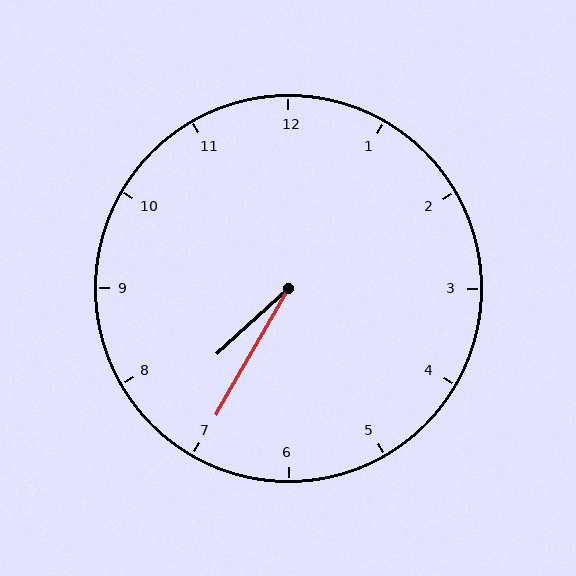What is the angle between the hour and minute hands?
Approximately 18 degrees.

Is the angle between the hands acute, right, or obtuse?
It is acute.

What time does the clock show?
7:35.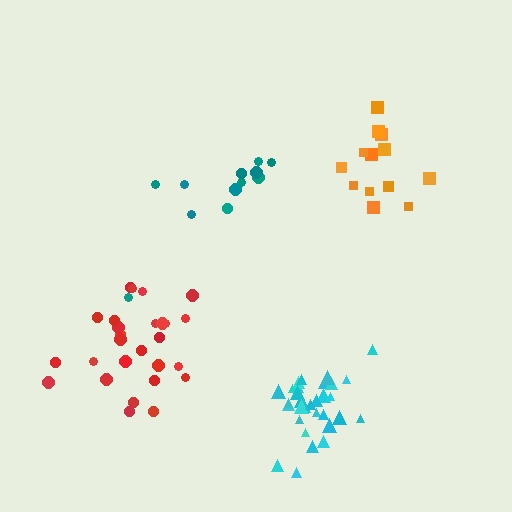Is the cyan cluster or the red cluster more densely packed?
Cyan.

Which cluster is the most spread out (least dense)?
Teal.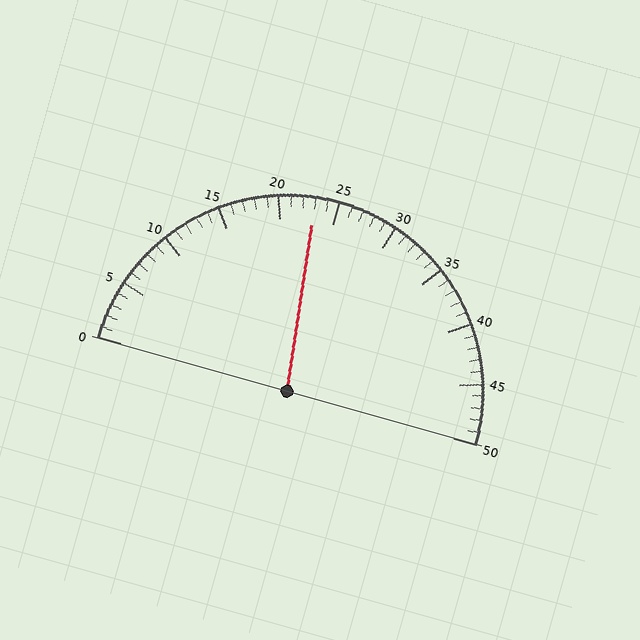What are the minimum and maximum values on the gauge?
The gauge ranges from 0 to 50.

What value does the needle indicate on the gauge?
The needle indicates approximately 23.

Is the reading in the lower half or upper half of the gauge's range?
The reading is in the lower half of the range (0 to 50).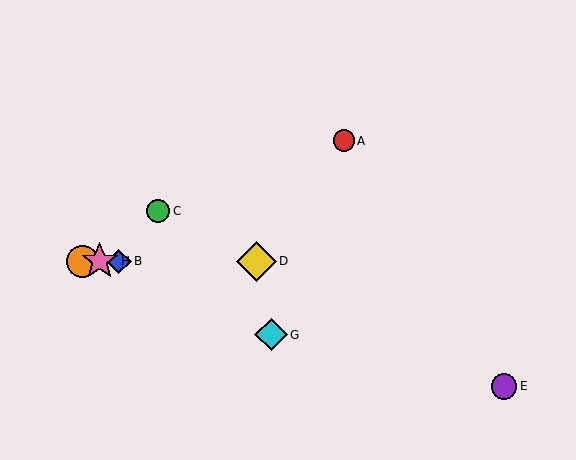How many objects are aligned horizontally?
4 objects (B, D, F, H) are aligned horizontally.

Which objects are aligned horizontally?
Objects B, D, F, H are aligned horizontally.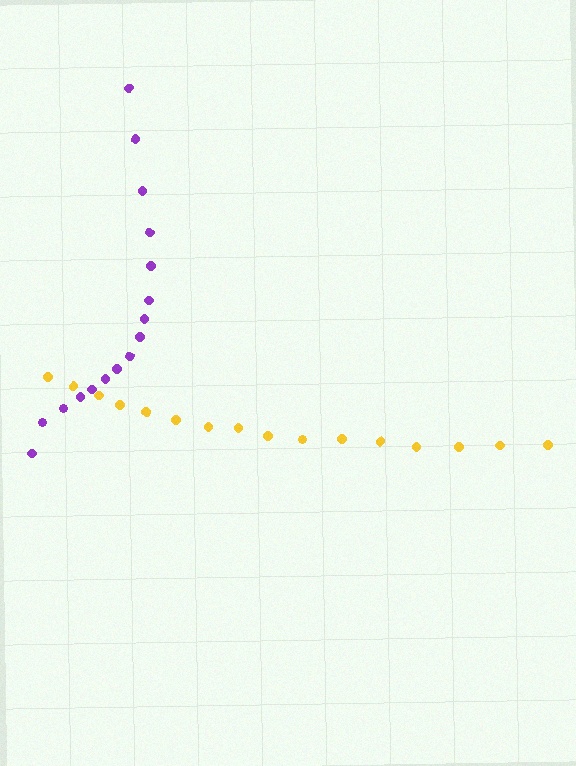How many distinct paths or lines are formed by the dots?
There are 2 distinct paths.